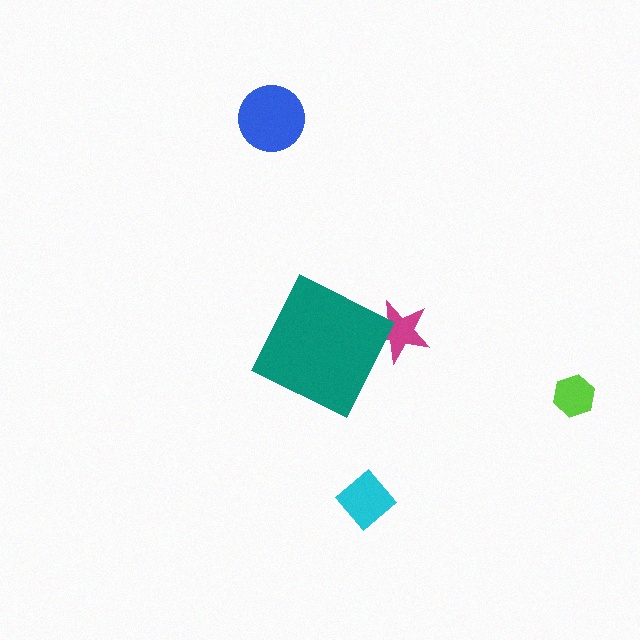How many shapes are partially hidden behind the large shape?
1 shape is partially hidden.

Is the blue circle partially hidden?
No, the blue circle is fully visible.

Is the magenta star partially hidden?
Yes, the magenta star is partially hidden behind the teal diamond.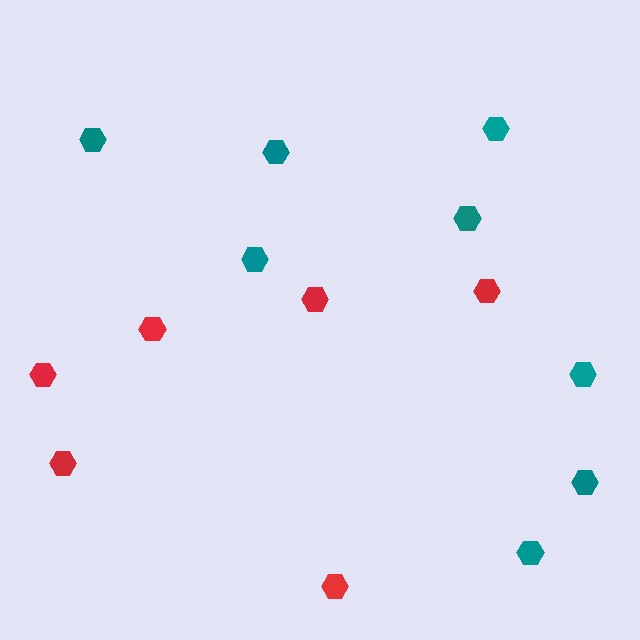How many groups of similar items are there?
There are 2 groups: one group of red hexagons (6) and one group of teal hexagons (8).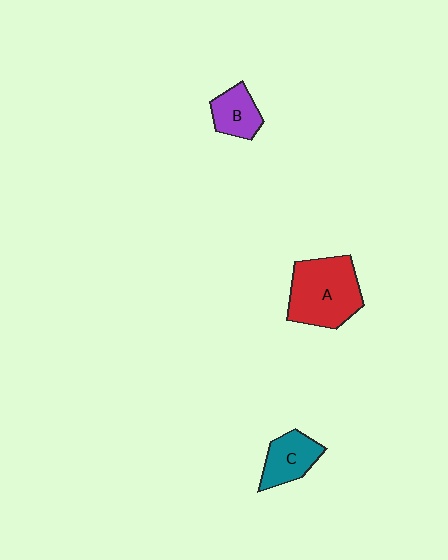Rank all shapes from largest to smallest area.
From largest to smallest: A (red), C (teal), B (purple).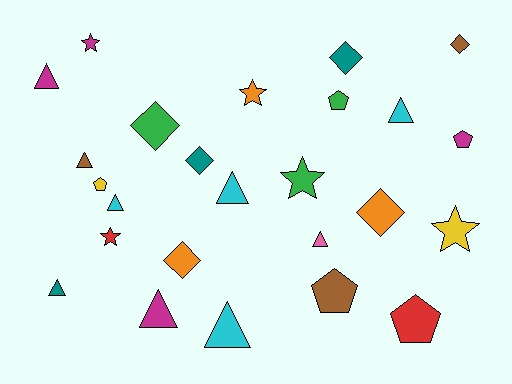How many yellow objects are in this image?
There are 2 yellow objects.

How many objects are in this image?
There are 25 objects.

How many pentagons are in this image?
There are 5 pentagons.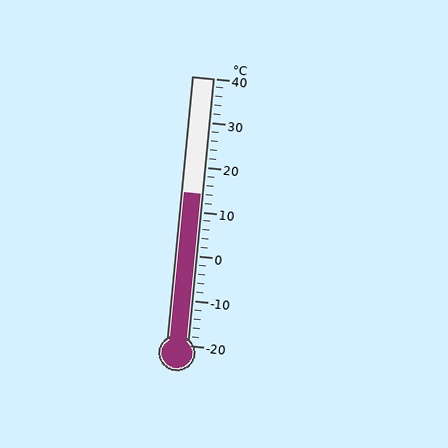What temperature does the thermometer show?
The thermometer shows approximately 14°C.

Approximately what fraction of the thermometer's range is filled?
The thermometer is filled to approximately 55% of its range.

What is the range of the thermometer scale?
The thermometer scale ranges from -20°C to 40°C.